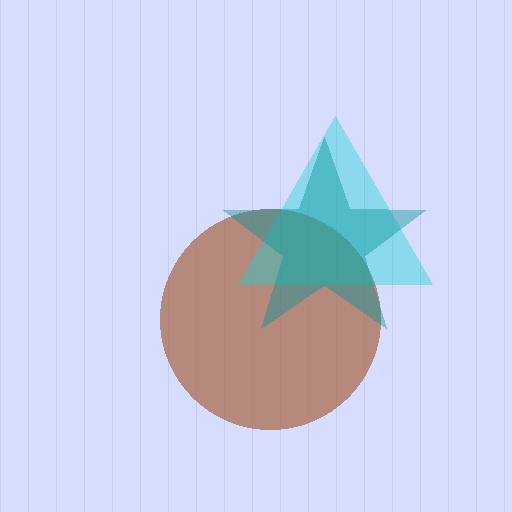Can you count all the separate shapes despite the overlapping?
Yes, there are 3 separate shapes.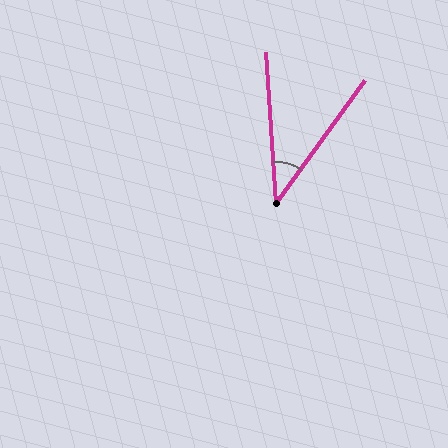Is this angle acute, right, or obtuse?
It is acute.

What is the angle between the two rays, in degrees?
Approximately 40 degrees.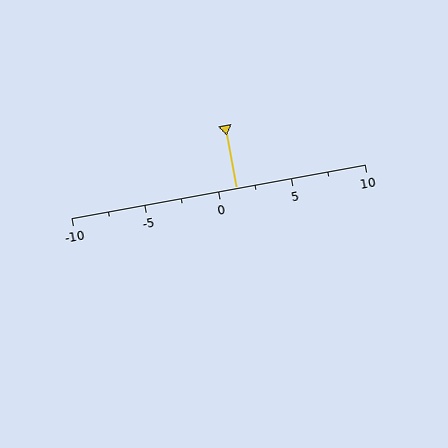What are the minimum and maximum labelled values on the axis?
The axis runs from -10 to 10.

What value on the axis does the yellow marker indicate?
The marker indicates approximately 1.2.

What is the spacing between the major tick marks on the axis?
The major ticks are spaced 5 apart.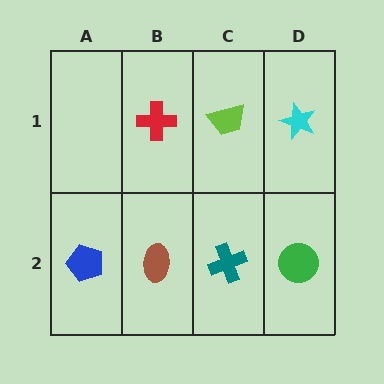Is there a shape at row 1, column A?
No, that cell is empty.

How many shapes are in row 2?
4 shapes.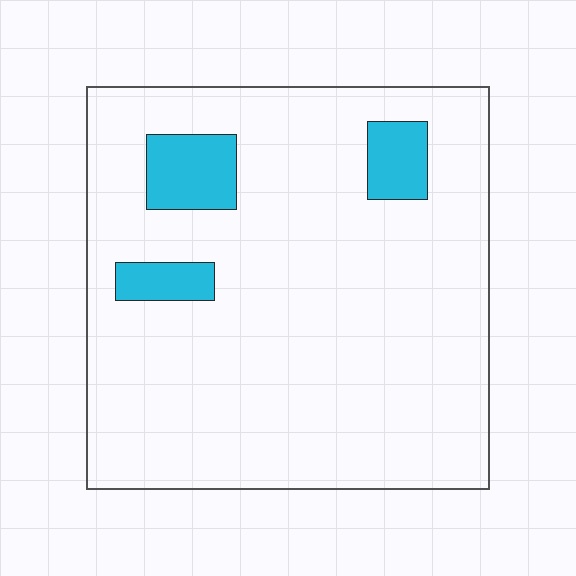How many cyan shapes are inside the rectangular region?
3.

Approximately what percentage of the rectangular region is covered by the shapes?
Approximately 10%.